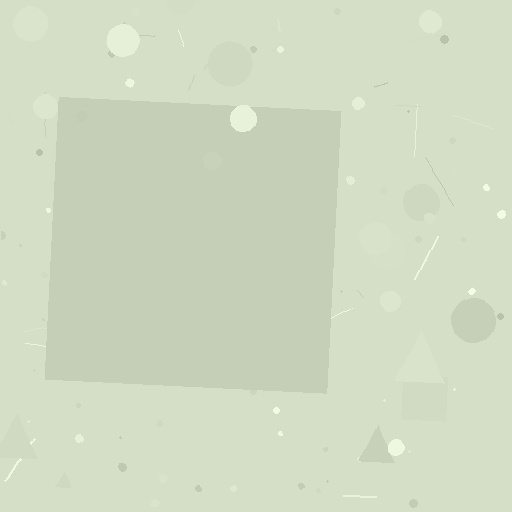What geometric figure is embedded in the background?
A square is embedded in the background.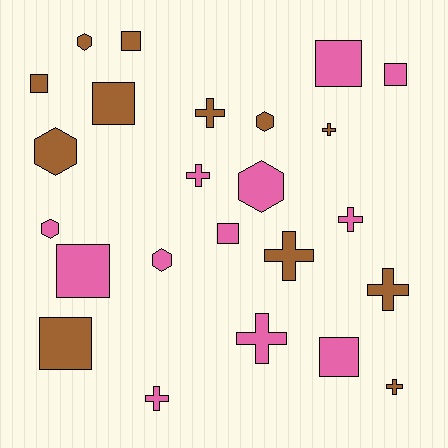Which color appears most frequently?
Pink, with 12 objects.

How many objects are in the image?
There are 24 objects.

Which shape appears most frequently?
Square, with 9 objects.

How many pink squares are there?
There are 5 pink squares.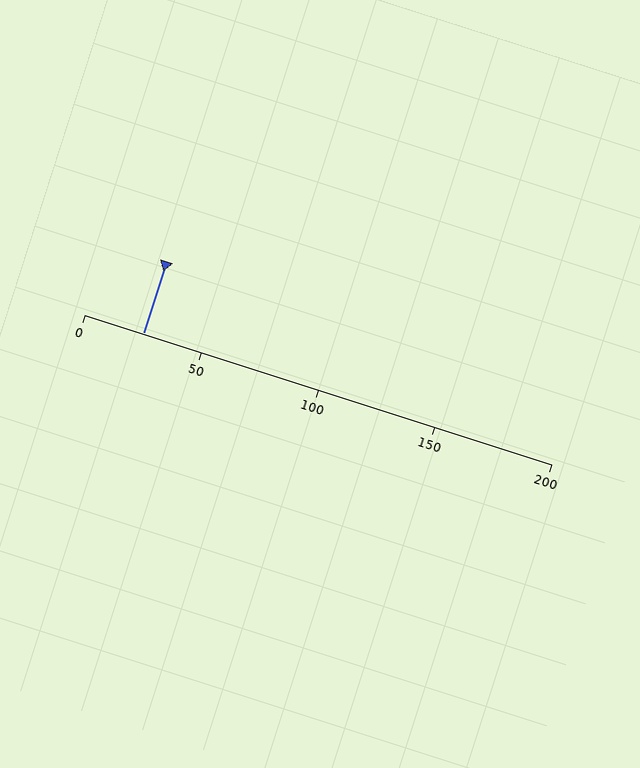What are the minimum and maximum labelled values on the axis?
The axis runs from 0 to 200.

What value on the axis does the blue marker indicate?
The marker indicates approximately 25.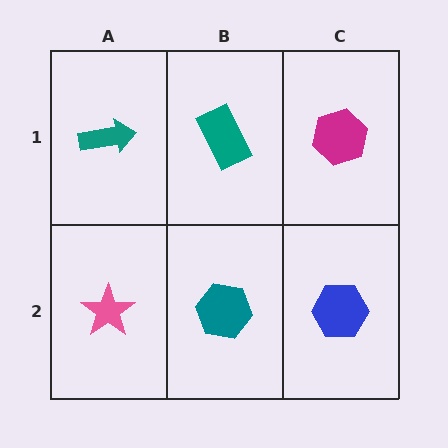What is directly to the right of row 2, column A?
A teal hexagon.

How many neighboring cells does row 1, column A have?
2.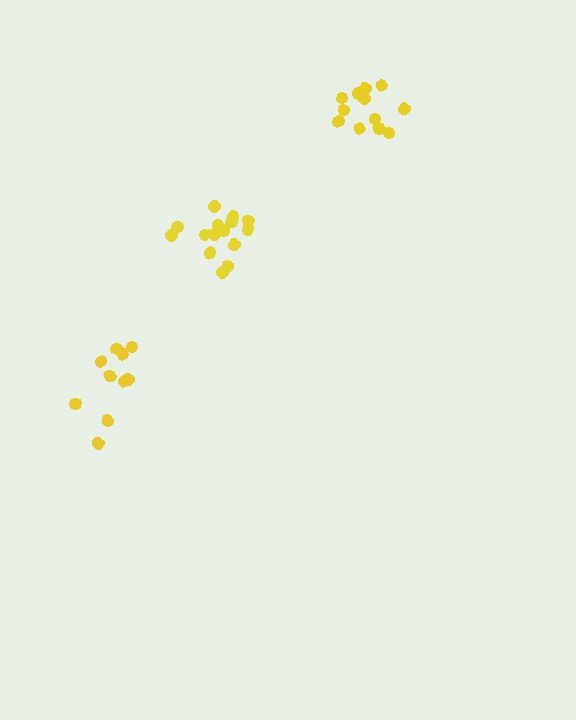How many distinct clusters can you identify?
There are 3 distinct clusters.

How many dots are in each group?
Group 1: 15 dots, Group 2: 10 dots, Group 3: 13 dots (38 total).